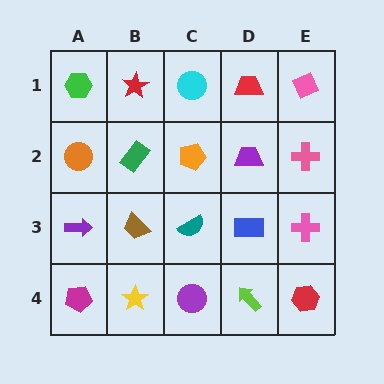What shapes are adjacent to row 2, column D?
A red trapezoid (row 1, column D), a blue rectangle (row 3, column D), an orange pentagon (row 2, column C), a pink cross (row 2, column E).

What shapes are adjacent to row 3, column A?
An orange circle (row 2, column A), a magenta pentagon (row 4, column A), a brown trapezoid (row 3, column B).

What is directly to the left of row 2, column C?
A green rectangle.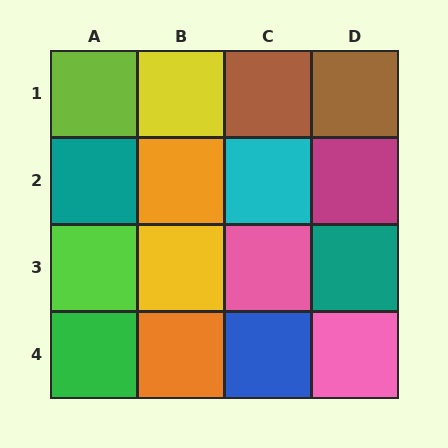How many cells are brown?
2 cells are brown.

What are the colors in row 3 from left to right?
Lime, yellow, pink, teal.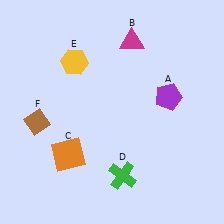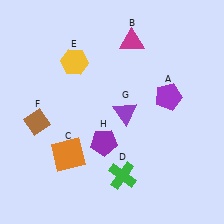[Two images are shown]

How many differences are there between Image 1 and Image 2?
There are 2 differences between the two images.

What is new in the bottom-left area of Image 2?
A purple pentagon (H) was added in the bottom-left area of Image 2.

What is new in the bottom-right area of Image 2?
A purple triangle (G) was added in the bottom-right area of Image 2.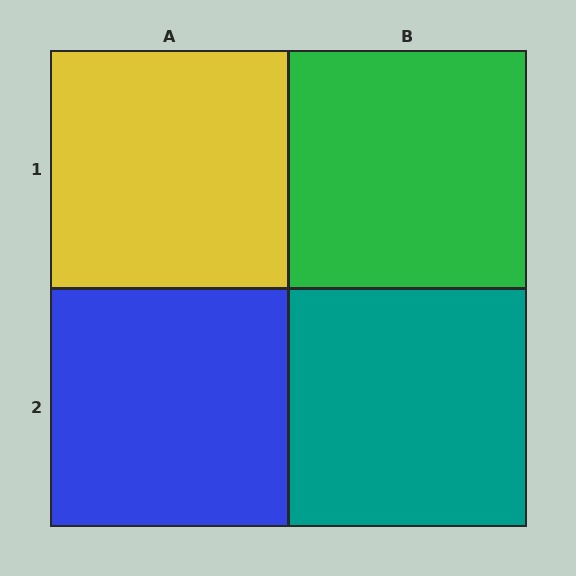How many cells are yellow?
1 cell is yellow.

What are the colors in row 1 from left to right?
Yellow, green.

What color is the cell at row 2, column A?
Blue.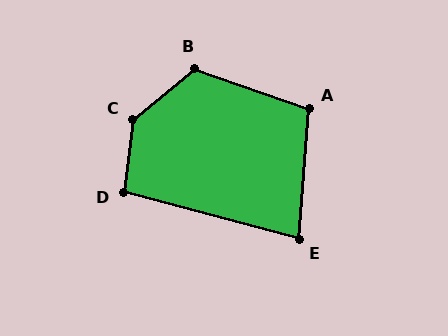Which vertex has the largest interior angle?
C, at approximately 136 degrees.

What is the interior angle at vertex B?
Approximately 121 degrees (obtuse).